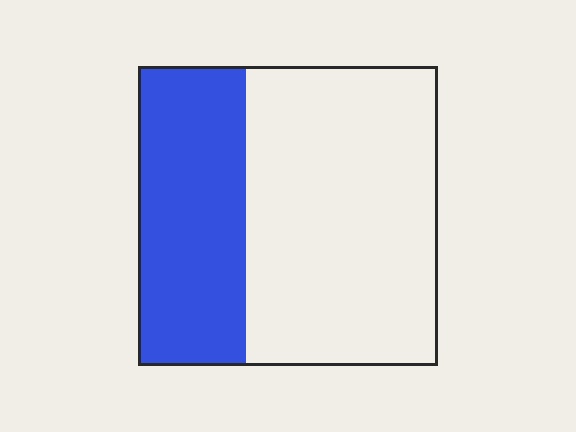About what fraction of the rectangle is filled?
About three eighths (3/8).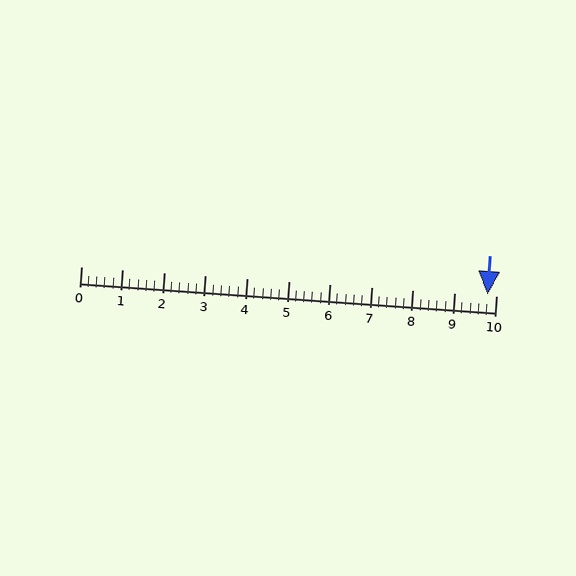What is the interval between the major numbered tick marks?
The major tick marks are spaced 1 units apart.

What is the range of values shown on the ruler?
The ruler shows values from 0 to 10.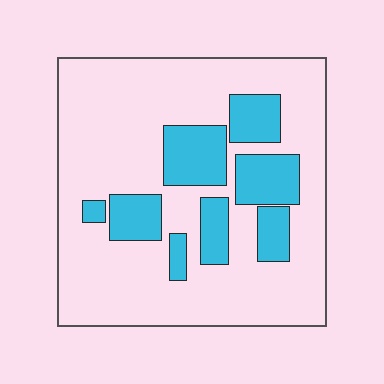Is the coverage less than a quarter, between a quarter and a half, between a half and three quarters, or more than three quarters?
Less than a quarter.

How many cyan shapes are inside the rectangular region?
8.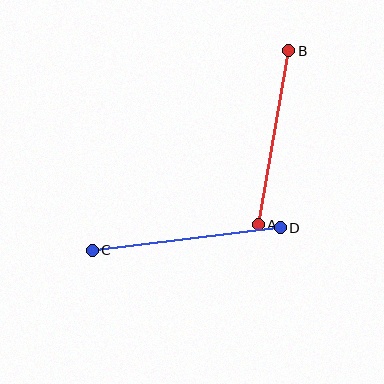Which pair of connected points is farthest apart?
Points C and D are farthest apart.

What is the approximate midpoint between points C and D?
The midpoint is at approximately (186, 239) pixels.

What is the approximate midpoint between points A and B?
The midpoint is at approximately (274, 138) pixels.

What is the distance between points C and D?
The distance is approximately 189 pixels.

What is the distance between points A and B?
The distance is approximately 177 pixels.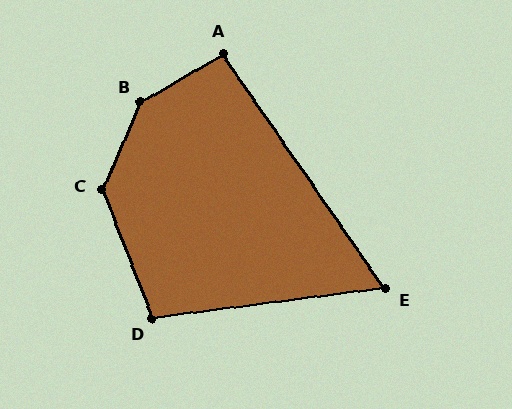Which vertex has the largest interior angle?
B, at approximately 144 degrees.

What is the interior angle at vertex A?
Approximately 94 degrees (approximately right).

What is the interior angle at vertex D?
Approximately 104 degrees (obtuse).